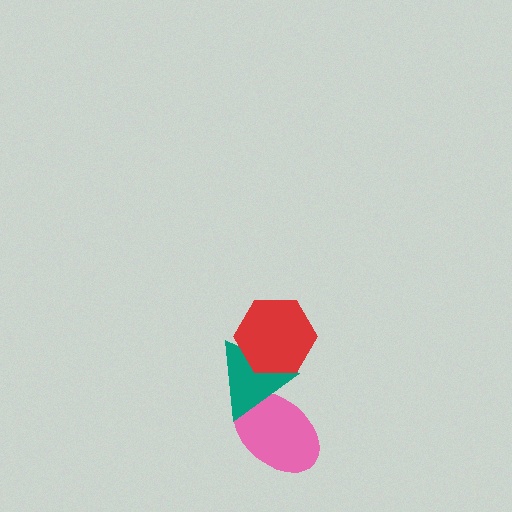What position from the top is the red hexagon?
The red hexagon is 1st from the top.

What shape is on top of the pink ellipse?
The teal triangle is on top of the pink ellipse.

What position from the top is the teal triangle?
The teal triangle is 2nd from the top.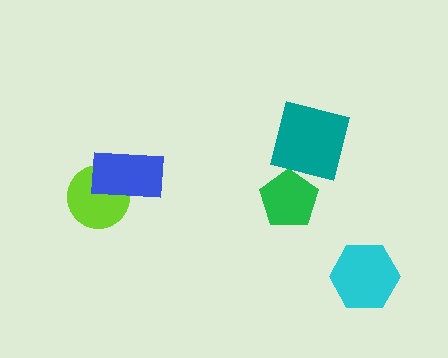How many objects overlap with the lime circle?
1 object overlaps with the lime circle.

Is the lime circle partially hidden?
Yes, it is partially covered by another shape.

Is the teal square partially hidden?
No, no other shape covers it.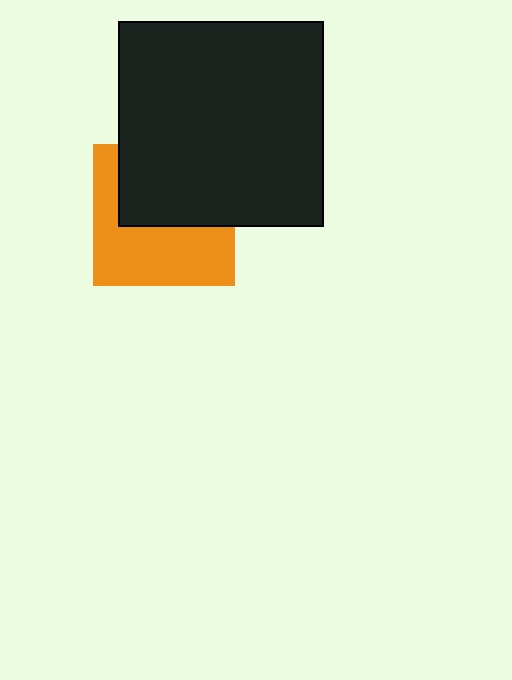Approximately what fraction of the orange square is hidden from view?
Roughly 49% of the orange square is hidden behind the black square.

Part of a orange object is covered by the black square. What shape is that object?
It is a square.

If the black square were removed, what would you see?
You would see the complete orange square.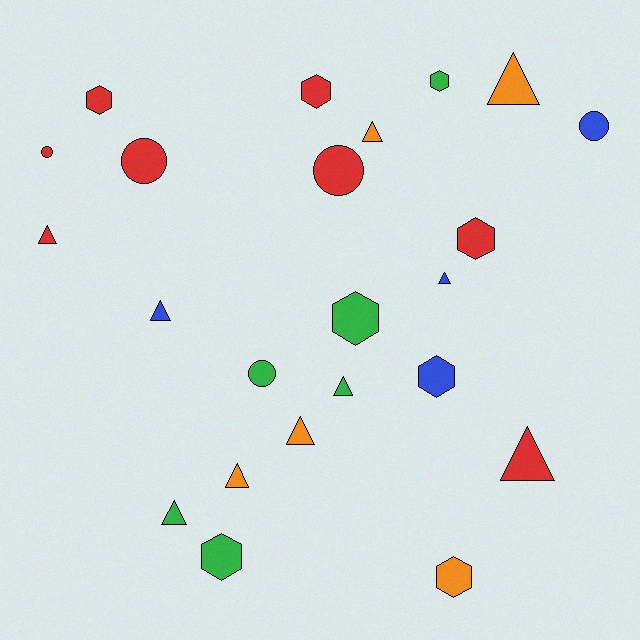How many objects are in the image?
There are 23 objects.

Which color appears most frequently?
Red, with 8 objects.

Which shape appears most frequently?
Triangle, with 10 objects.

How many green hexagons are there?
There are 3 green hexagons.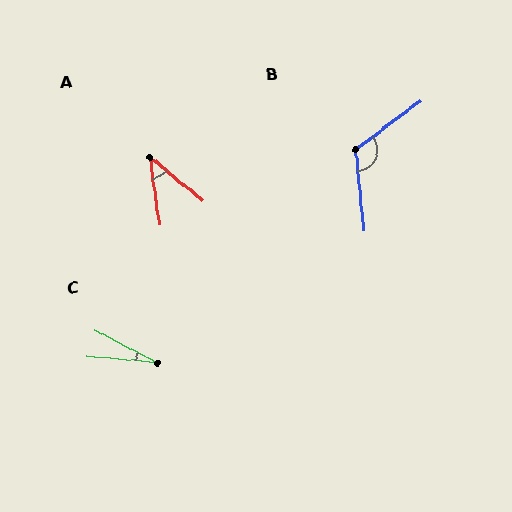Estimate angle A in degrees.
Approximately 42 degrees.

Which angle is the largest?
B, at approximately 121 degrees.